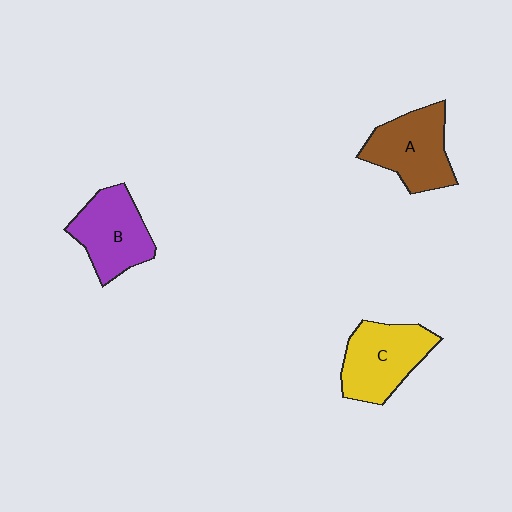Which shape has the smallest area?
Shape B (purple).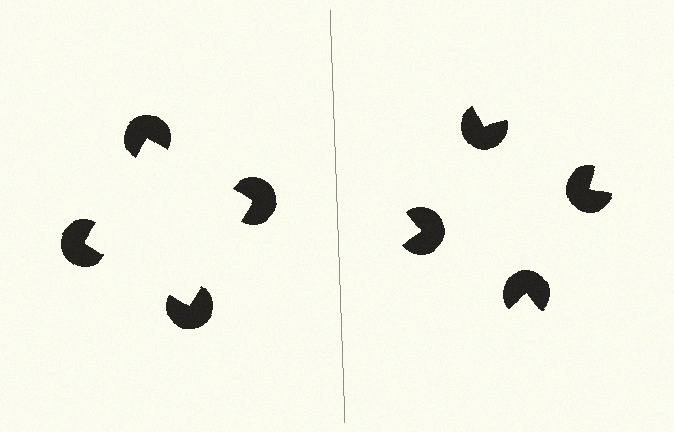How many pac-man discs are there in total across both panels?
8 — 4 on each side.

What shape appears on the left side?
An illusory square.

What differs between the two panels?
The pac-man discs are positioned identically on both sides; only the wedge orientations differ. On the left they align to a square; on the right they are misaligned.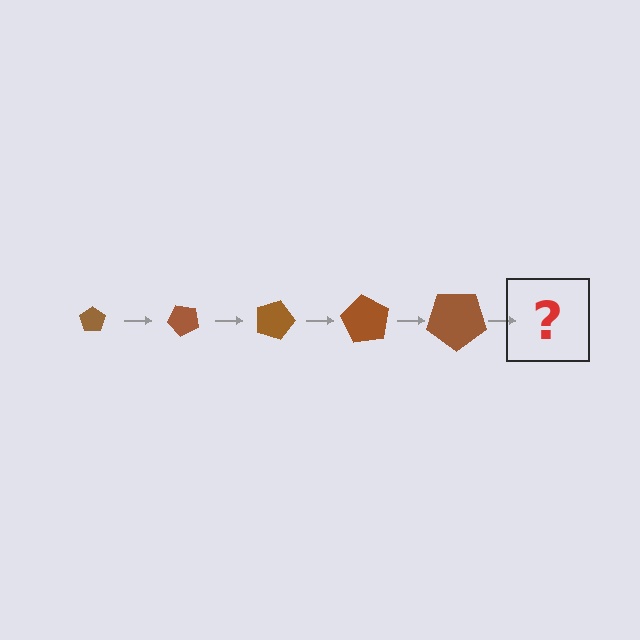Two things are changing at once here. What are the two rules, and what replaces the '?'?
The two rules are that the pentagon grows larger each step and it rotates 45 degrees each step. The '?' should be a pentagon, larger than the previous one and rotated 225 degrees from the start.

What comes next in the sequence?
The next element should be a pentagon, larger than the previous one and rotated 225 degrees from the start.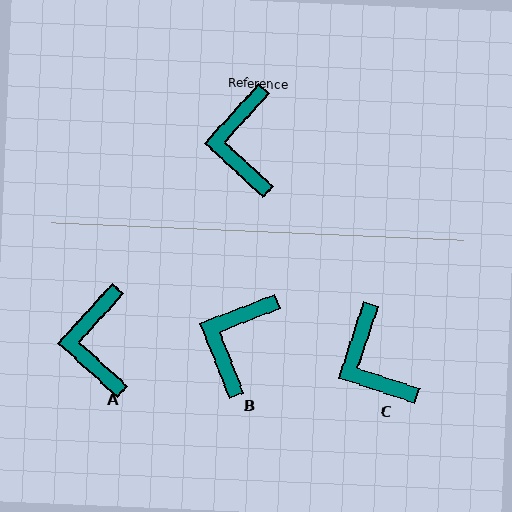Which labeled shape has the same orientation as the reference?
A.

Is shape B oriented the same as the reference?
No, it is off by about 26 degrees.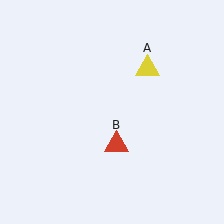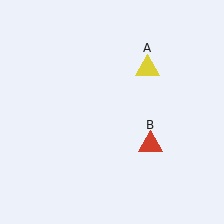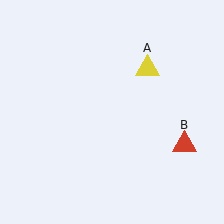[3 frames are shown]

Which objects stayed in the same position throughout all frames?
Yellow triangle (object A) remained stationary.